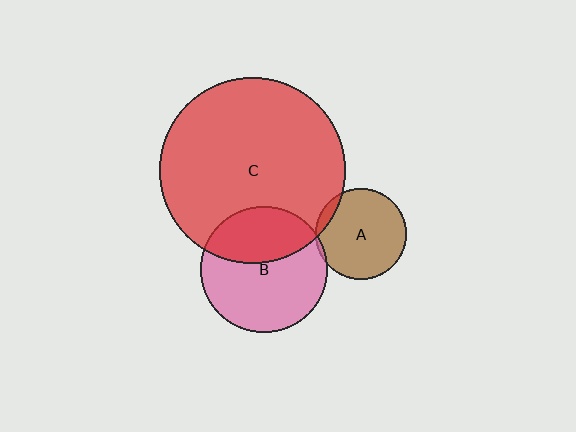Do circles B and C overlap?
Yes.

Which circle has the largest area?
Circle C (red).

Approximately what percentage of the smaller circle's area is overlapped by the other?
Approximately 35%.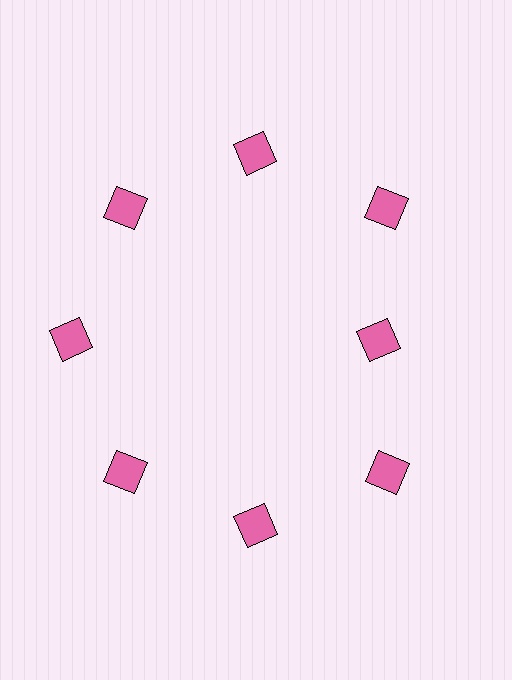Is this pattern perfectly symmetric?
No. The 8 pink squares are arranged in a ring, but one element near the 3 o'clock position is pulled inward toward the center, breaking the 8-fold rotational symmetry.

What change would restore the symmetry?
The symmetry would be restored by moving it outward, back onto the ring so that all 8 squares sit at equal angles and equal distance from the center.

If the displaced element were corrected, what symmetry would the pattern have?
It would have 8-fold rotational symmetry — the pattern would map onto itself every 45 degrees.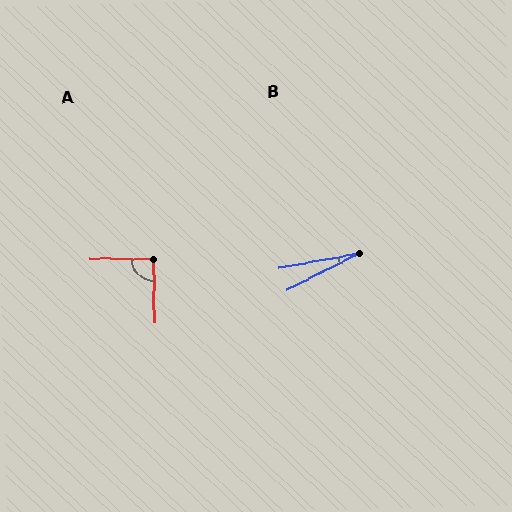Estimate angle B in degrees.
Approximately 16 degrees.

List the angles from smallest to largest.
B (16°), A (92°).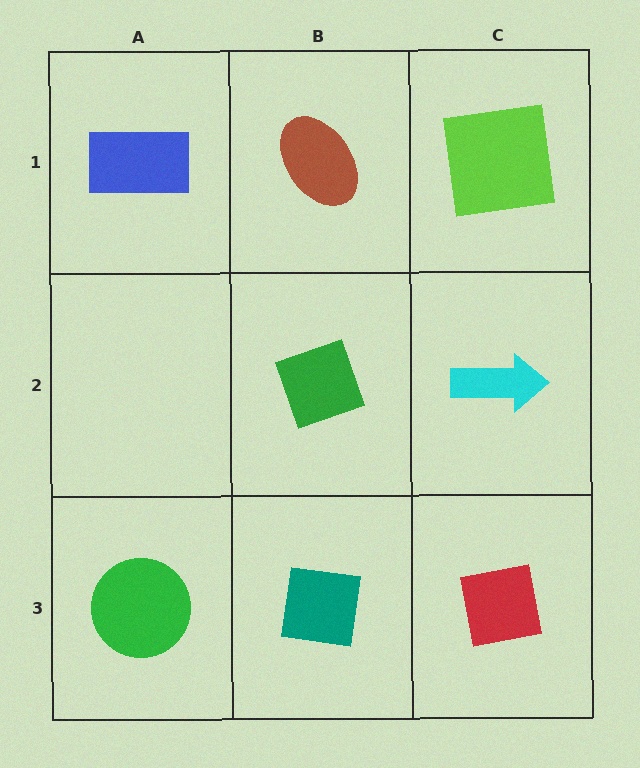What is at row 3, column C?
A red square.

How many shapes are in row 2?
2 shapes.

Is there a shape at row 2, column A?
No, that cell is empty.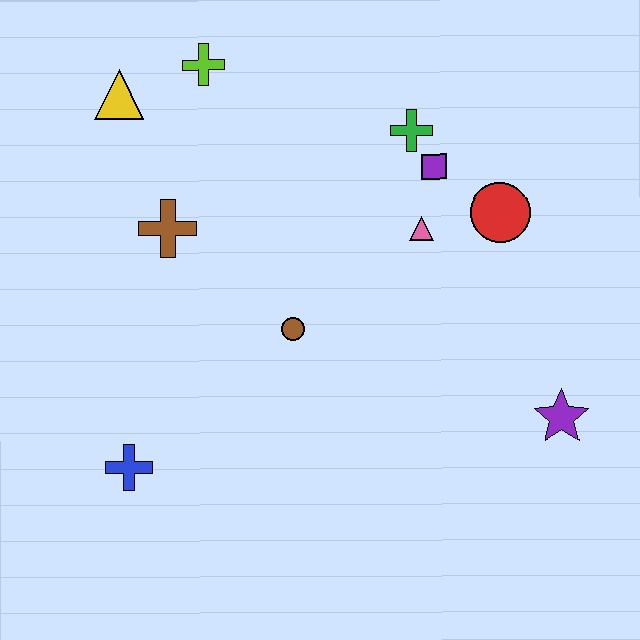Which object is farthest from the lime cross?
The purple star is farthest from the lime cross.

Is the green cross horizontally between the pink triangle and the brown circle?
Yes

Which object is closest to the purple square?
The green cross is closest to the purple square.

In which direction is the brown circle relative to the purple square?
The brown circle is below the purple square.